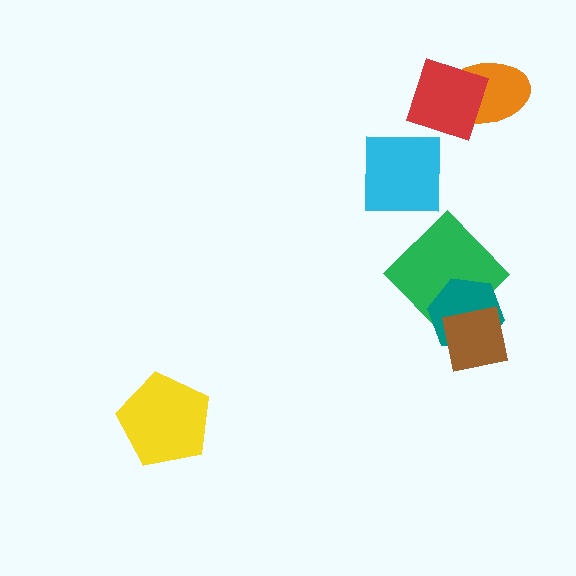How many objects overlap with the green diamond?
1 object overlaps with the green diamond.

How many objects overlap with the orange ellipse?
1 object overlaps with the orange ellipse.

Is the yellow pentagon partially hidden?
No, no other shape covers it.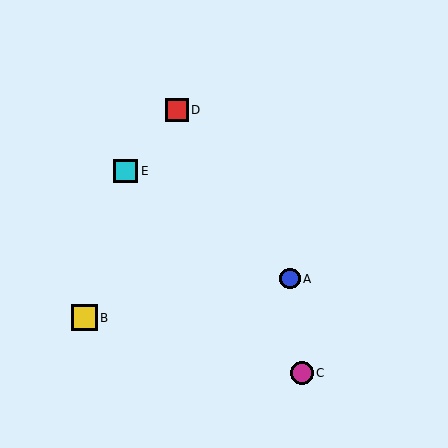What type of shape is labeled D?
Shape D is a red square.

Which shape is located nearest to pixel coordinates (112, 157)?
The cyan square (labeled E) at (126, 171) is nearest to that location.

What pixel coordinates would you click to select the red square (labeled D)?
Click at (177, 110) to select the red square D.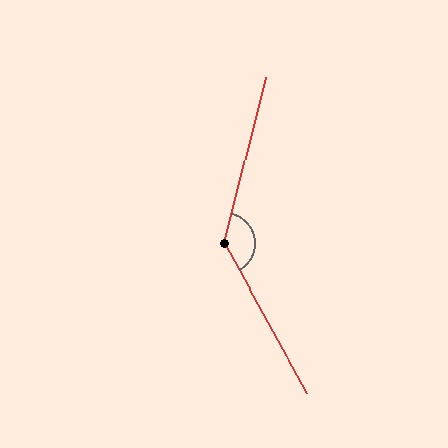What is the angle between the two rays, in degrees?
Approximately 137 degrees.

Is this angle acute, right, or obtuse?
It is obtuse.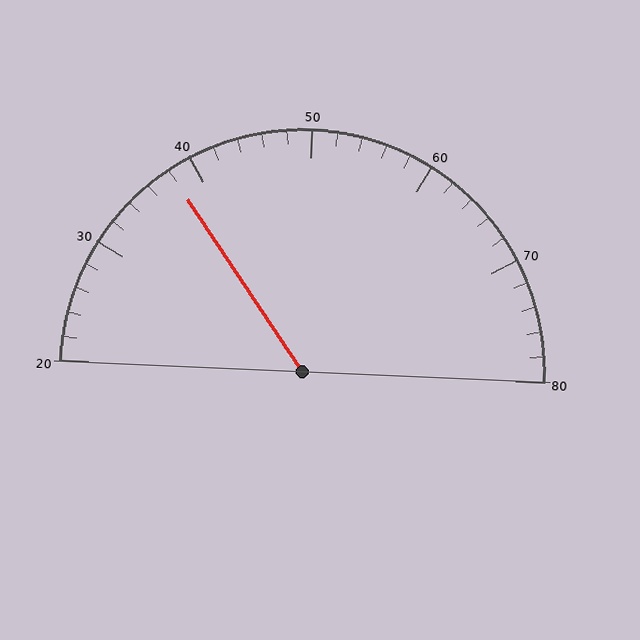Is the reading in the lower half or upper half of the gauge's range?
The reading is in the lower half of the range (20 to 80).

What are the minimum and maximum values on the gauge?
The gauge ranges from 20 to 80.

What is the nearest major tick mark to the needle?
The nearest major tick mark is 40.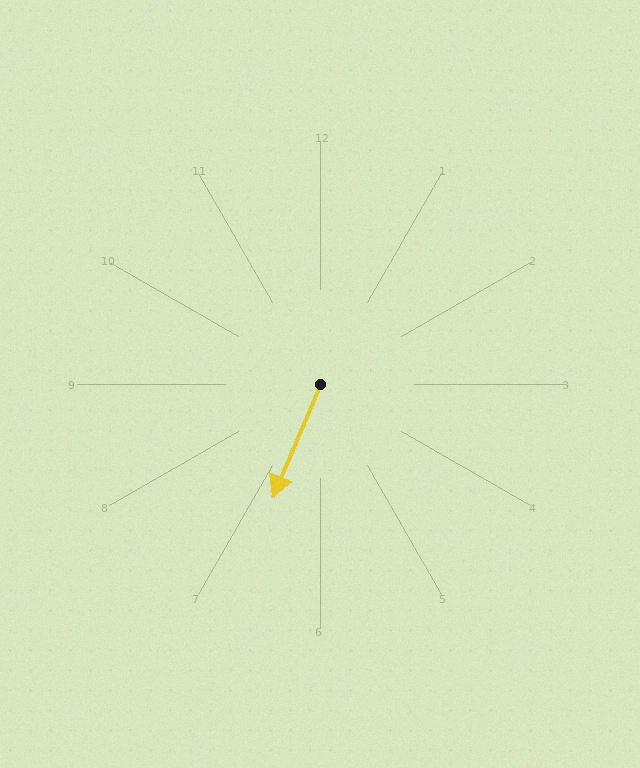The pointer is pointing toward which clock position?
Roughly 7 o'clock.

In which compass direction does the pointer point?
Southwest.